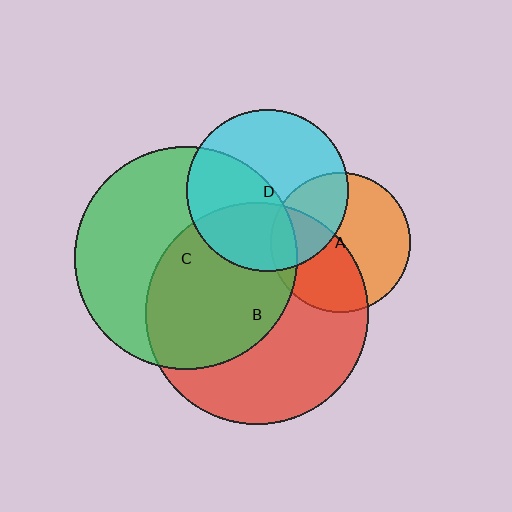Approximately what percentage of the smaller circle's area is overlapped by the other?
Approximately 45%.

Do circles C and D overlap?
Yes.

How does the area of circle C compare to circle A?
Approximately 2.5 times.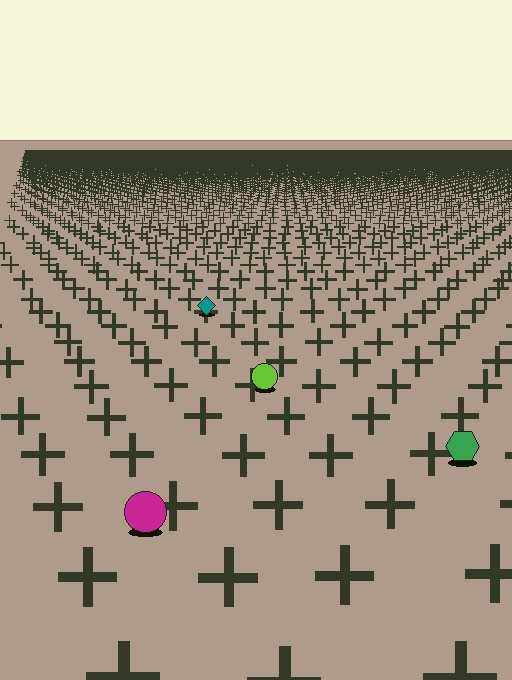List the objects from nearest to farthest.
From nearest to farthest: the magenta circle, the green hexagon, the lime circle, the teal diamond.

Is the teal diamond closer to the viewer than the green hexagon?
No. The green hexagon is closer — you can tell from the texture gradient: the ground texture is coarser near it.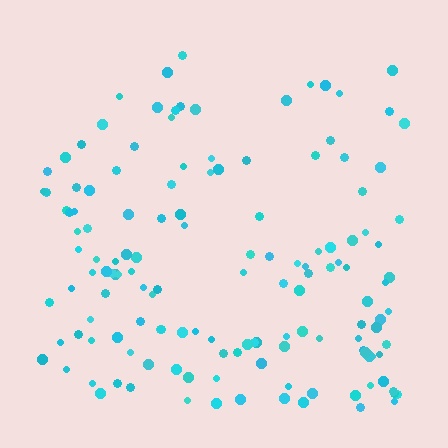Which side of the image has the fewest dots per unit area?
The top.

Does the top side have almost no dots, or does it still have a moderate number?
Still a moderate number, just noticeably fewer than the bottom.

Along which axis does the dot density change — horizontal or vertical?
Vertical.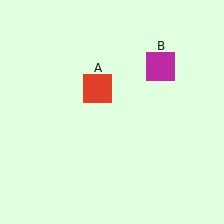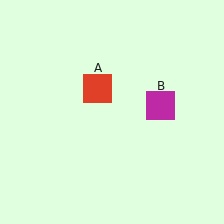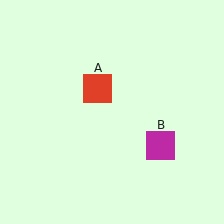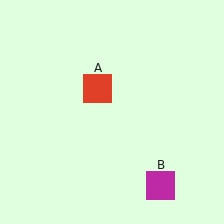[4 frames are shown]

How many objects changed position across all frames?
1 object changed position: magenta square (object B).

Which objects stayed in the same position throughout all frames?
Red square (object A) remained stationary.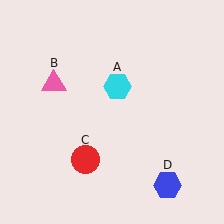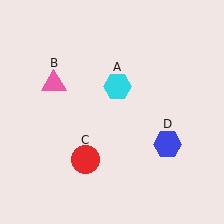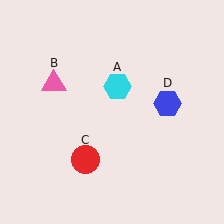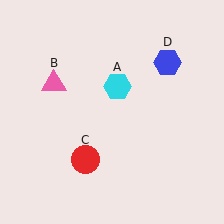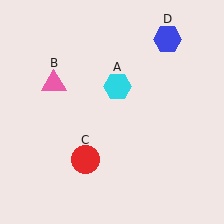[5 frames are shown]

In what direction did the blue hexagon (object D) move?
The blue hexagon (object D) moved up.